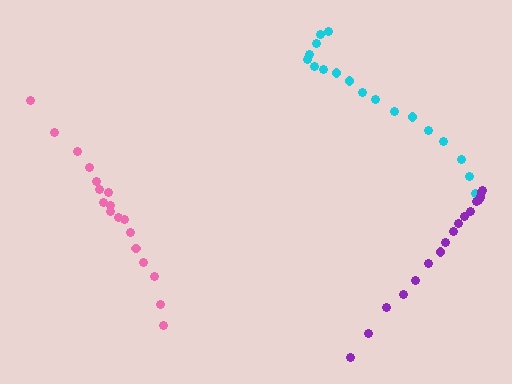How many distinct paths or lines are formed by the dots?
There are 3 distinct paths.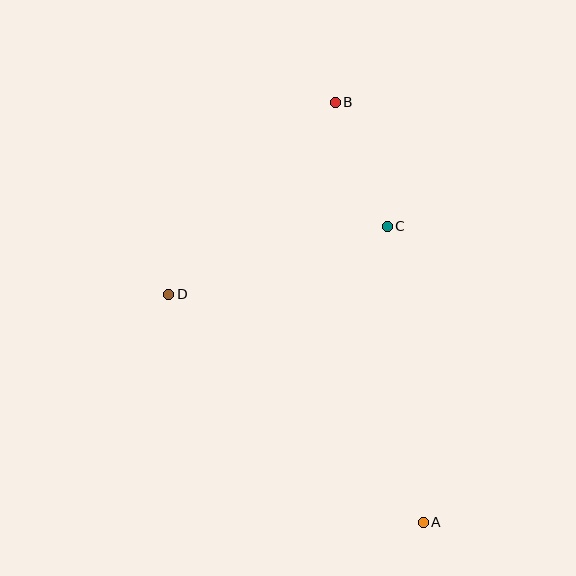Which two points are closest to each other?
Points B and C are closest to each other.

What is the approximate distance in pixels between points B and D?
The distance between B and D is approximately 254 pixels.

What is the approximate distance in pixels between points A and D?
The distance between A and D is approximately 342 pixels.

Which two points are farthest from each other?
Points A and B are farthest from each other.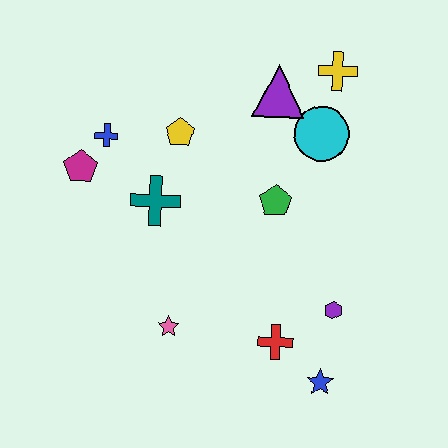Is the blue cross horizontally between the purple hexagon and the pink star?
No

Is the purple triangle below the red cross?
No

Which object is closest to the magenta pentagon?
The blue cross is closest to the magenta pentagon.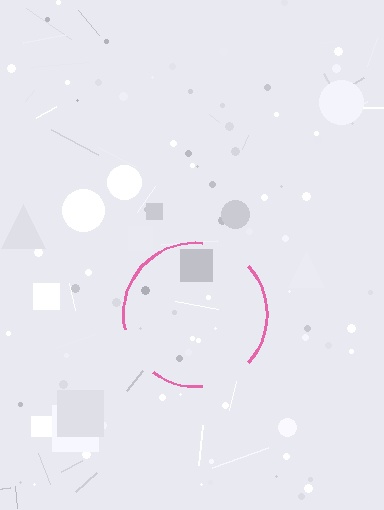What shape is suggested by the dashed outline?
The dashed outline suggests a circle.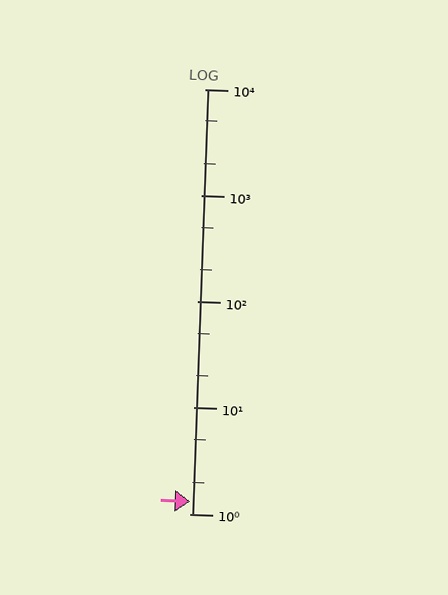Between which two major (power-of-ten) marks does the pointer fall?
The pointer is between 1 and 10.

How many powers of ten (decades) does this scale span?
The scale spans 4 decades, from 1 to 10000.